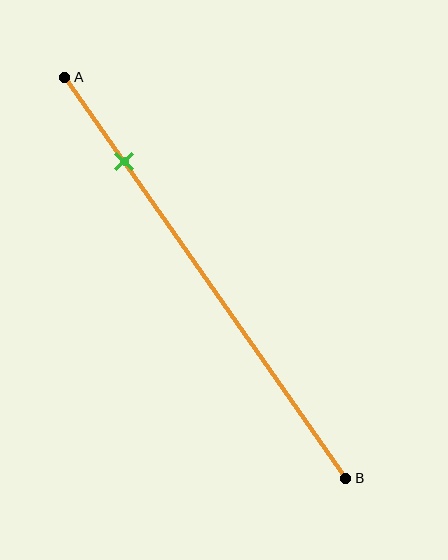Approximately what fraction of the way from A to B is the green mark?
The green mark is approximately 20% of the way from A to B.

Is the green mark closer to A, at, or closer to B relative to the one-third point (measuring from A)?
The green mark is closer to point A than the one-third point of segment AB.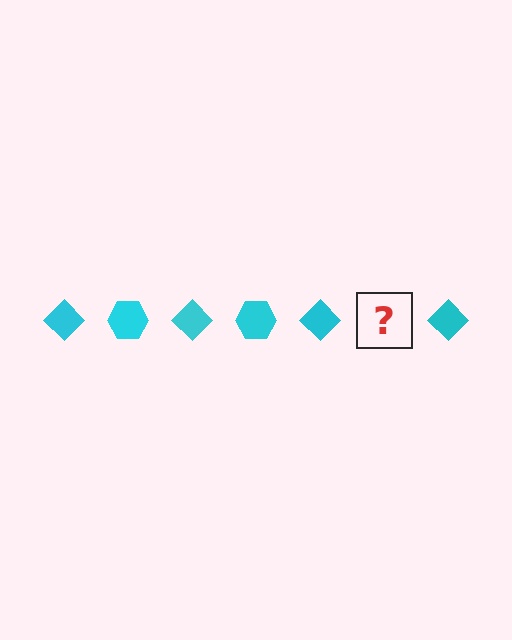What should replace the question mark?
The question mark should be replaced with a cyan hexagon.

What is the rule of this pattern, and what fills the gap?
The rule is that the pattern cycles through diamond, hexagon shapes in cyan. The gap should be filled with a cyan hexagon.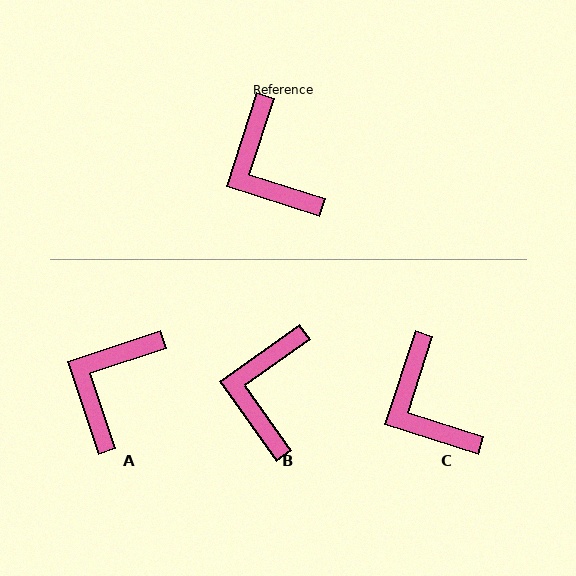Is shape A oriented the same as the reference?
No, it is off by about 54 degrees.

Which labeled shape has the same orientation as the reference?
C.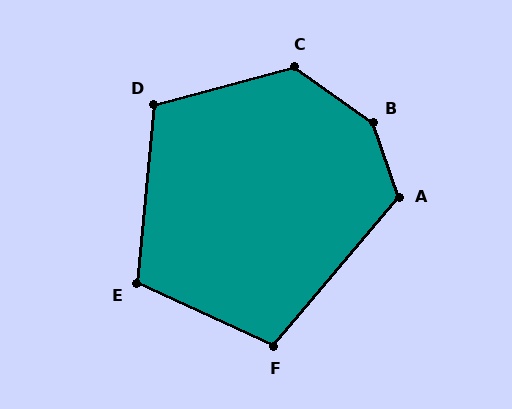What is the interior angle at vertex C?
Approximately 130 degrees (obtuse).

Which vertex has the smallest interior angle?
F, at approximately 105 degrees.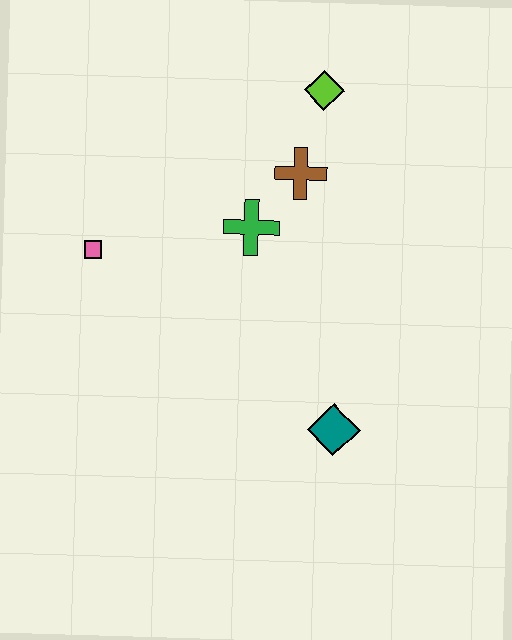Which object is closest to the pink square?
The green cross is closest to the pink square.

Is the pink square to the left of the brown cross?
Yes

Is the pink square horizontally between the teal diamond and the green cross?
No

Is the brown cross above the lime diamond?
No